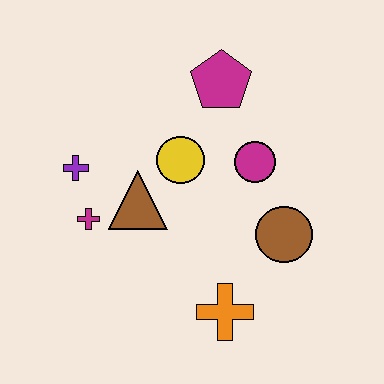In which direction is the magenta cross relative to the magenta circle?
The magenta cross is to the left of the magenta circle.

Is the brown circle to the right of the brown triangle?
Yes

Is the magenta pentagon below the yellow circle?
No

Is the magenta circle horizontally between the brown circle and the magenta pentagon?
Yes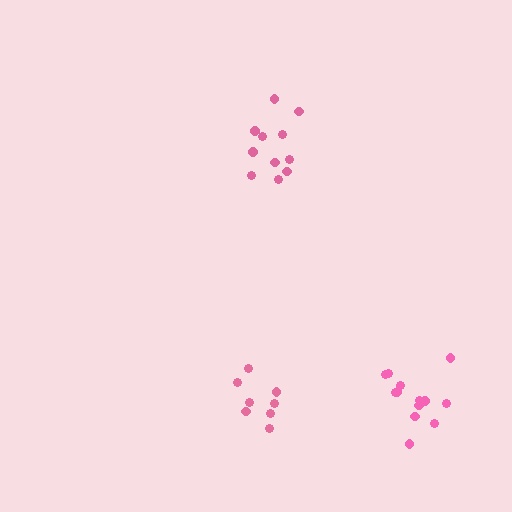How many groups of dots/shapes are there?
There are 3 groups.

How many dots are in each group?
Group 1: 8 dots, Group 2: 11 dots, Group 3: 13 dots (32 total).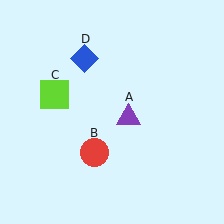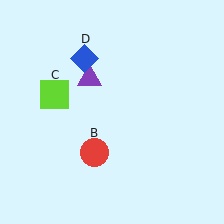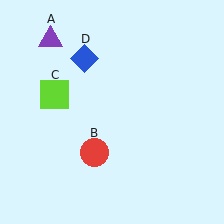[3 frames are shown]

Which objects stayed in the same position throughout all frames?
Red circle (object B) and lime square (object C) and blue diamond (object D) remained stationary.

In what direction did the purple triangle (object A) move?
The purple triangle (object A) moved up and to the left.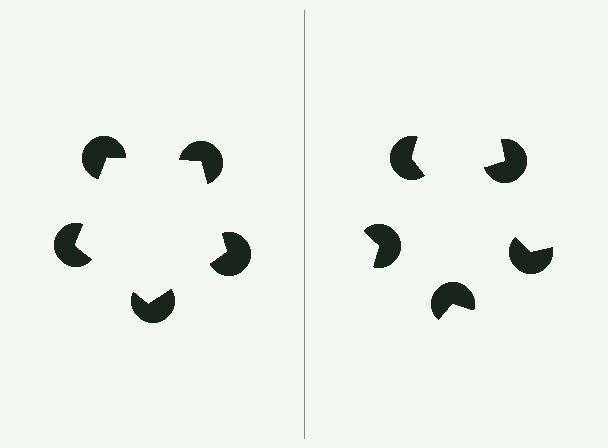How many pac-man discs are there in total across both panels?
10 — 5 on each side.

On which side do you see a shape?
An illusory pentagon appears on the left side. On the right side the wedge cuts are rotated, so no coherent shape forms.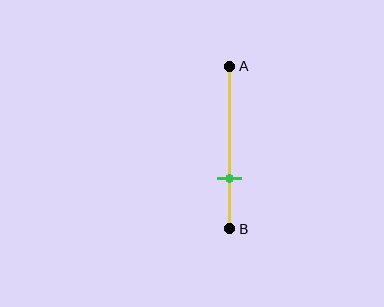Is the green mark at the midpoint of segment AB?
No, the mark is at about 70% from A, not at the 50% midpoint.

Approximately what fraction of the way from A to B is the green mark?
The green mark is approximately 70% of the way from A to B.